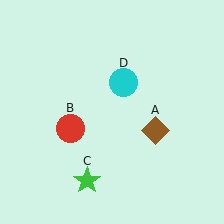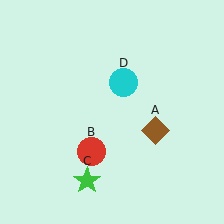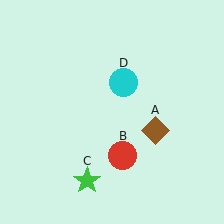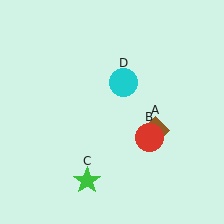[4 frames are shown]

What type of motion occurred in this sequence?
The red circle (object B) rotated counterclockwise around the center of the scene.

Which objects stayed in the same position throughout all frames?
Brown diamond (object A) and green star (object C) and cyan circle (object D) remained stationary.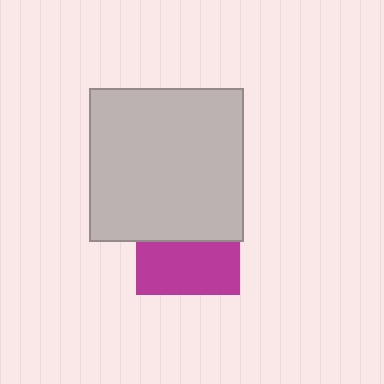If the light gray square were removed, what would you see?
You would see the complete magenta square.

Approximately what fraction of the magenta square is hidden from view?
Roughly 48% of the magenta square is hidden behind the light gray square.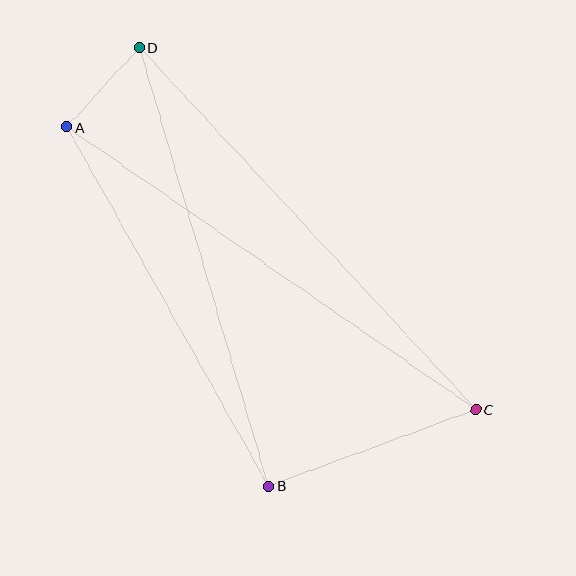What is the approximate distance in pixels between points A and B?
The distance between A and B is approximately 411 pixels.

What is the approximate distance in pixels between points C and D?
The distance between C and D is approximately 494 pixels.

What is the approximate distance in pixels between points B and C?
The distance between B and C is approximately 221 pixels.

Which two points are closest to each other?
Points A and D are closest to each other.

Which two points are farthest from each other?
Points A and C are farthest from each other.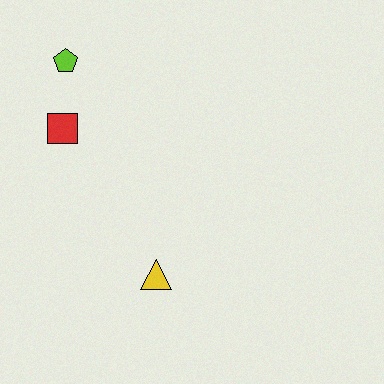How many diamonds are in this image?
There are no diamonds.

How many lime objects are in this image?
There is 1 lime object.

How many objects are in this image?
There are 3 objects.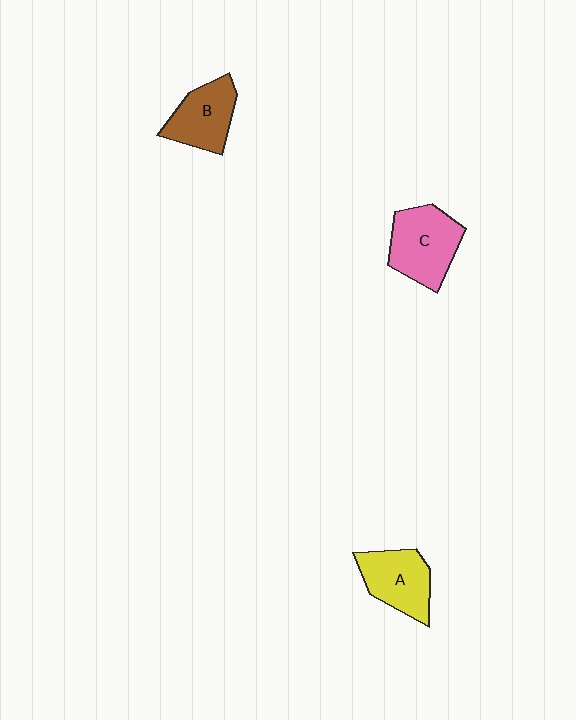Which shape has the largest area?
Shape C (pink).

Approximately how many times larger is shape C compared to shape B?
Approximately 1.2 times.